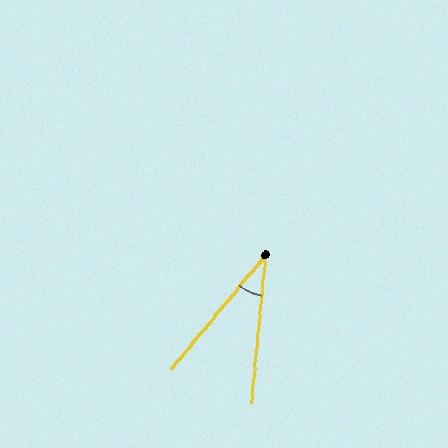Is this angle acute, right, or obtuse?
It is acute.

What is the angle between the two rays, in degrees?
Approximately 34 degrees.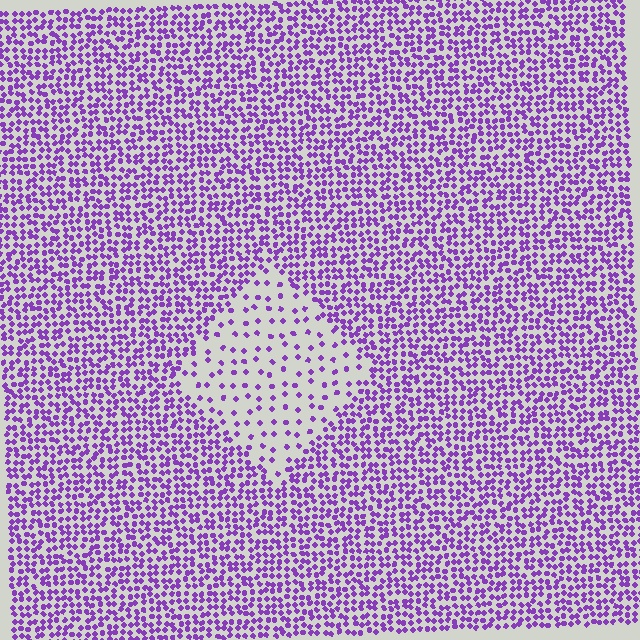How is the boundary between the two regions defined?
The boundary is defined by a change in element density (approximately 3.0x ratio). All elements are the same color, size, and shape.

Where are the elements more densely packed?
The elements are more densely packed outside the diamond boundary.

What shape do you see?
I see a diamond.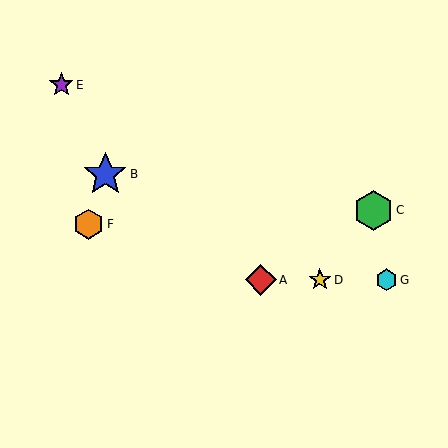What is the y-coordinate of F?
Object F is at y≈224.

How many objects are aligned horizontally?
3 objects (A, D, G) are aligned horizontally.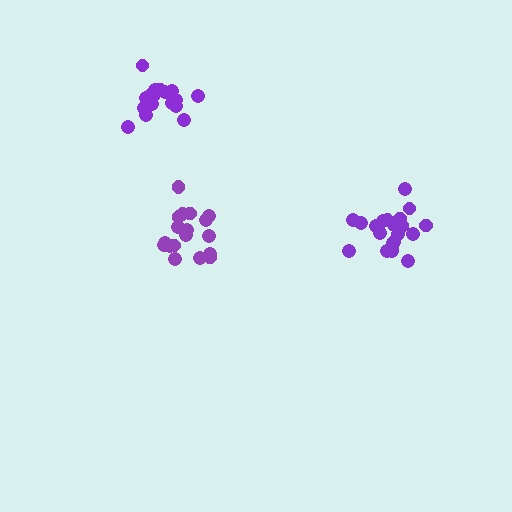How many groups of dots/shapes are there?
There are 3 groups.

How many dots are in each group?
Group 1: 21 dots, Group 2: 18 dots, Group 3: 18 dots (57 total).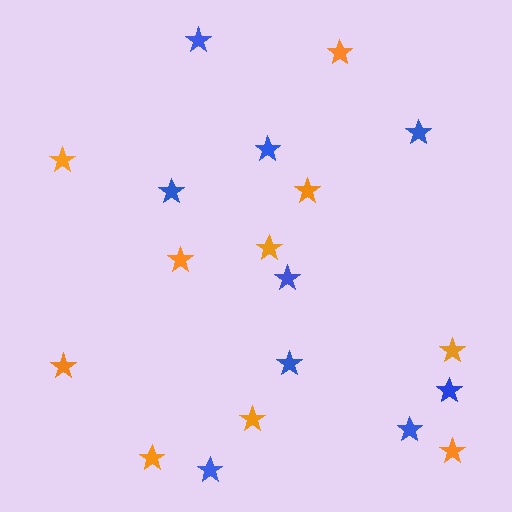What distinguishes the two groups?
There are 2 groups: one group of blue stars (9) and one group of orange stars (10).